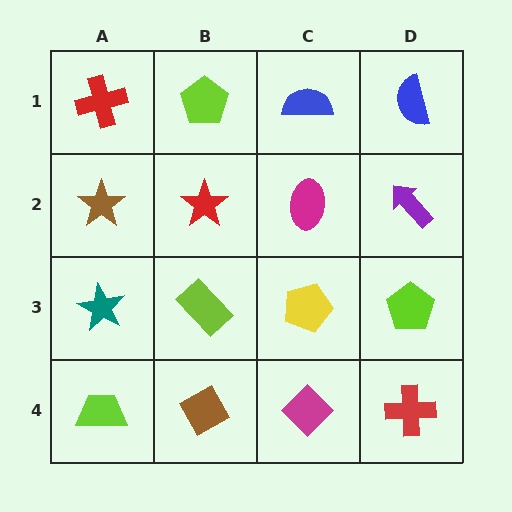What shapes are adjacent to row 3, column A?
A brown star (row 2, column A), a lime trapezoid (row 4, column A), a lime rectangle (row 3, column B).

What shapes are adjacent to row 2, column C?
A blue semicircle (row 1, column C), a yellow pentagon (row 3, column C), a red star (row 2, column B), a purple arrow (row 2, column D).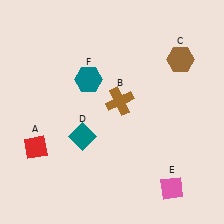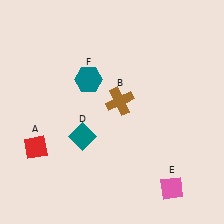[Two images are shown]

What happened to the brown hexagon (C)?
The brown hexagon (C) was removed in Image 2. It was in the top-right area of Image 1.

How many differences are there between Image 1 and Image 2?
There is 1 difference between the two images.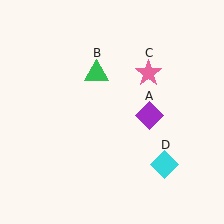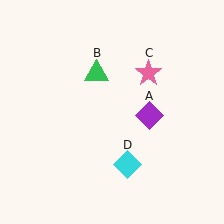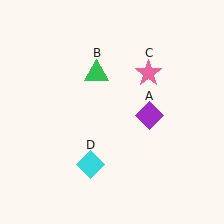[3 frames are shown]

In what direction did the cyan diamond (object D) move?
The cyan diamond (object D) moved left.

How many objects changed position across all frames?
1 object changed position: cyan diamond (object D).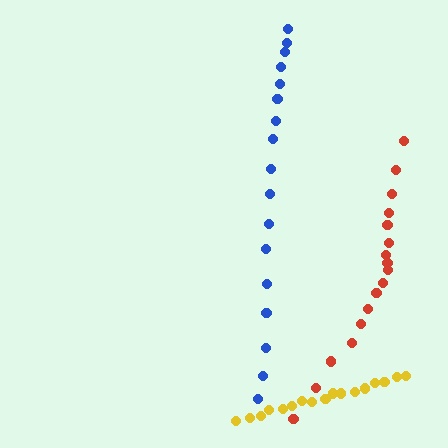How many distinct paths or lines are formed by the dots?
There are 3 distinct paths.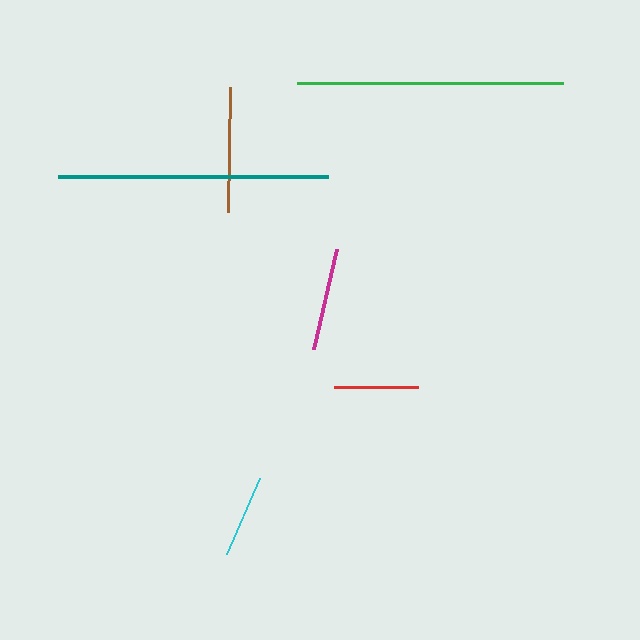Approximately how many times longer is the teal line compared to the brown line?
The teal line is approximately 2.1 times the length of the brown line.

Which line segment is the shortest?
The cyan line is the shortest at approximately 83 pixels.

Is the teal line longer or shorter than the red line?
The teal line is longer than the red line.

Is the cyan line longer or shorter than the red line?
The red line is longer than the cyan line.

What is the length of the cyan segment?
The cyan segment is approximately 83 pixels long.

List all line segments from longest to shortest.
From longest to shortest: teal, green, brown, magenta, red, cyan.